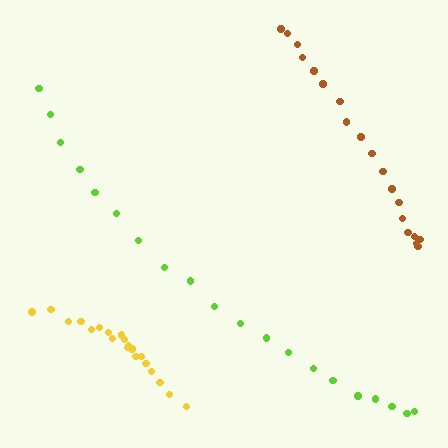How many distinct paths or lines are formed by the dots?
There are 3 distinct paths.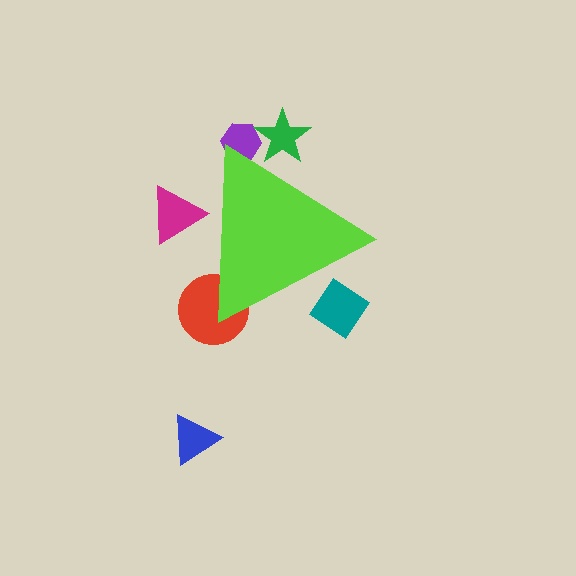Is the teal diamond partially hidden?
Yes, the teal diamond is partially hidden behind the lime triangle.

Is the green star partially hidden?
Yes, the green star is partially hidden behind the lime triangle.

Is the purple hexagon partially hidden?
Yes, the purple hexagon is partially hidden behind the lime triangle.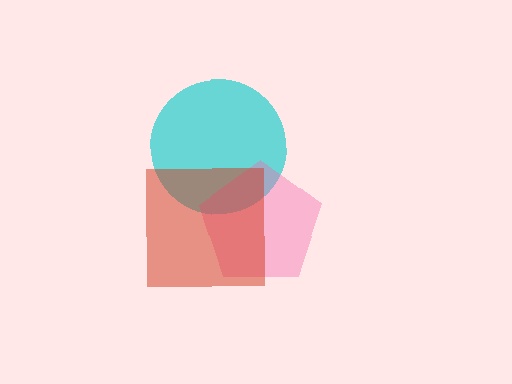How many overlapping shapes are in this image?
There are 3 overlapping shapes in the image.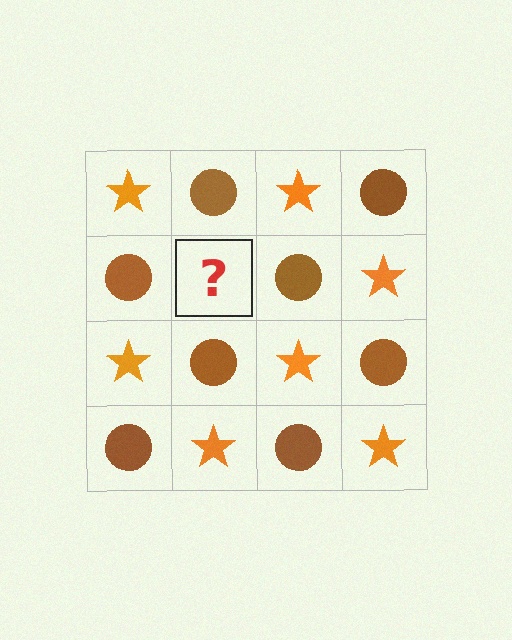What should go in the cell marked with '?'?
The missing cell should contain an orange star.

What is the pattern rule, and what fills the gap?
The rule is that it alternates orange star and brown circle in a checkerboard pattern. The gap should be filled with an orange star.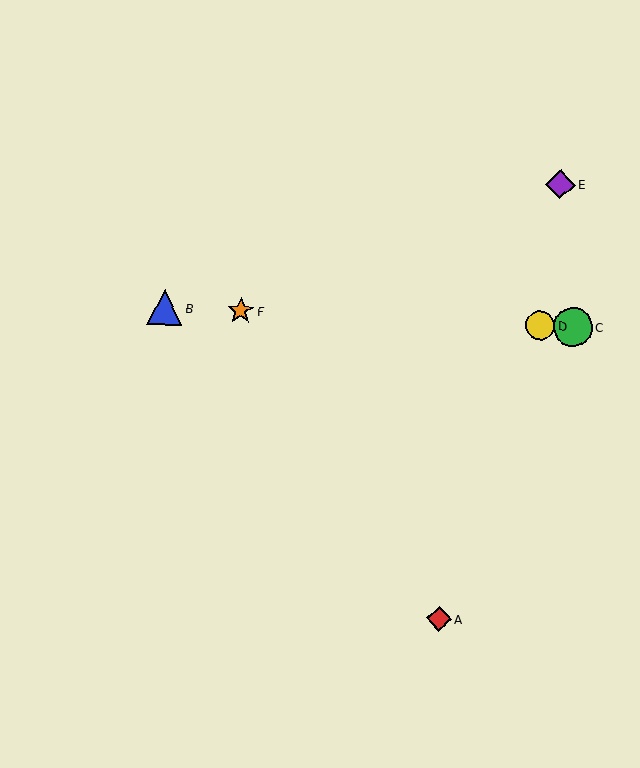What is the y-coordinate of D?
Object D is at y≈325.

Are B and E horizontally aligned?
No, B is at y≈307 and E is at y≈184.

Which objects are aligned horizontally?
Objects B, C, D, F are aligned horizontally.